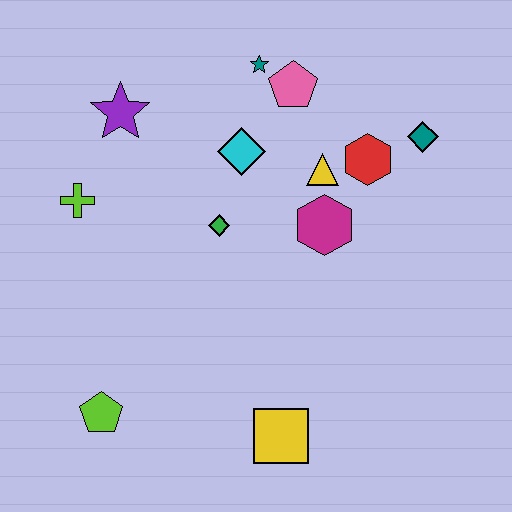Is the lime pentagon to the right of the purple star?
No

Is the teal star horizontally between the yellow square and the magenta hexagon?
No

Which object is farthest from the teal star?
The lime pentagon is farthest from the teal star.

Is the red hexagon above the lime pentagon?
Yes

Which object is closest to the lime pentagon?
The yellow square is closest to the lime pentagon.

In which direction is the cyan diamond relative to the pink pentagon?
The cyan diamond is below the pink pentagon.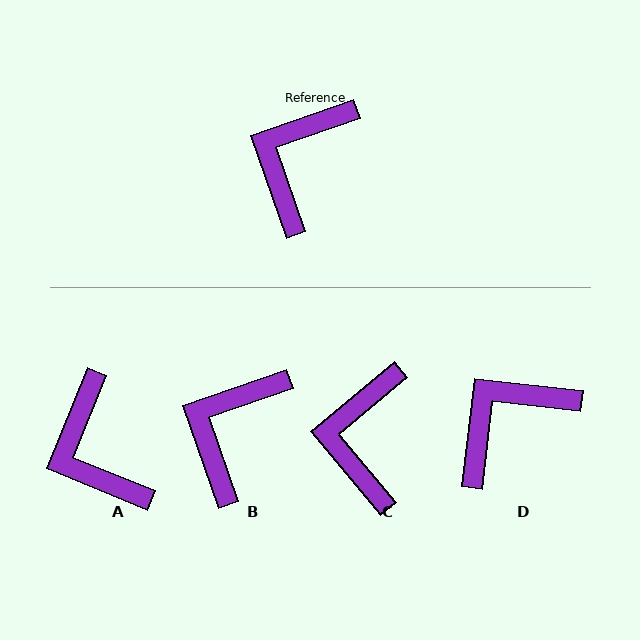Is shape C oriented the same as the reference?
No, it is off by about 21 degrees.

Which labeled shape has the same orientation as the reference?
B.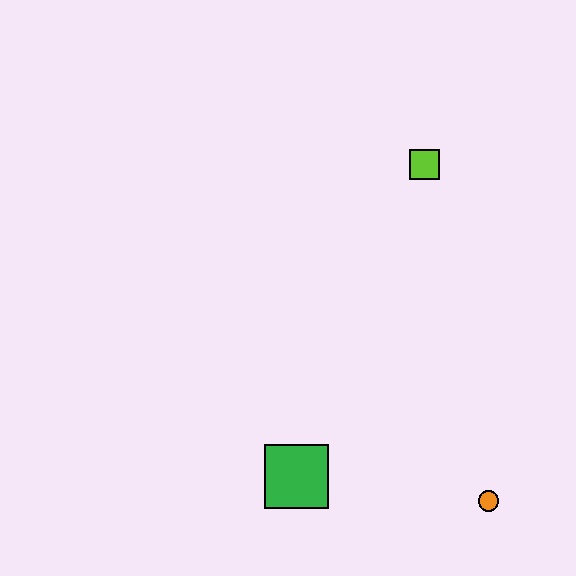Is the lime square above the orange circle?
Yes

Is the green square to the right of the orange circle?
No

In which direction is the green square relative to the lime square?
The green square is below the lime square.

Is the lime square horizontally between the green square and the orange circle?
Yes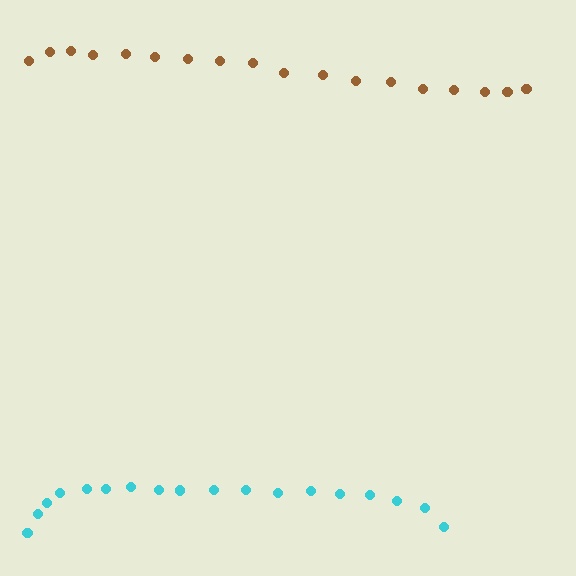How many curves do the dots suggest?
There are 2 distinct paths.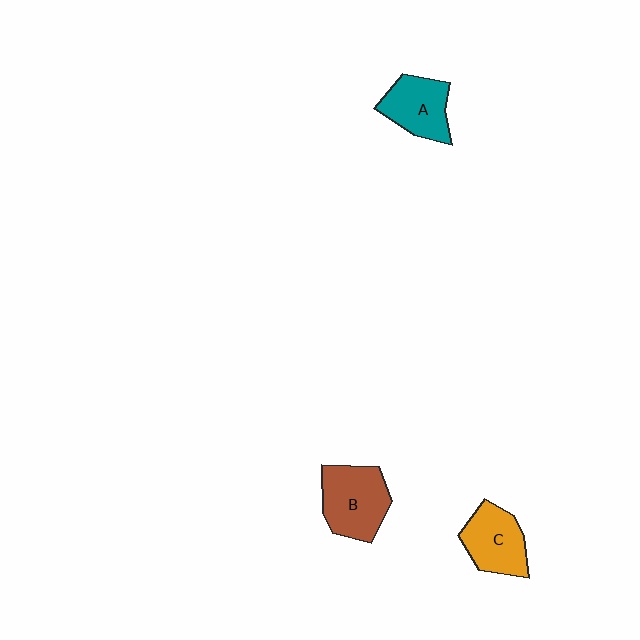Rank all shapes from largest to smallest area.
From largest to smallest: B (brown), C (orange), A (teal).